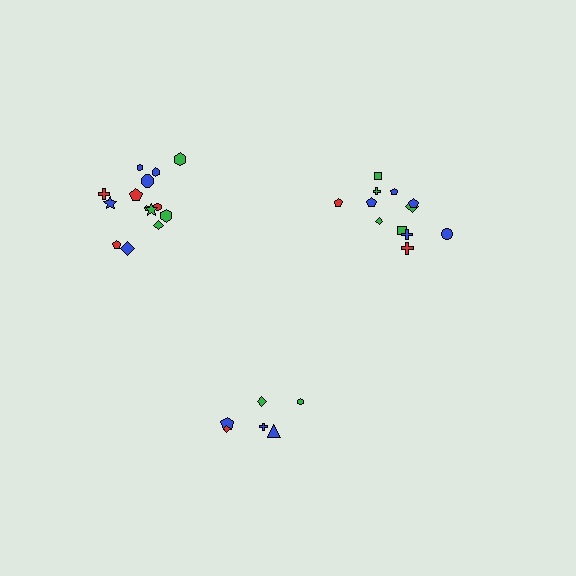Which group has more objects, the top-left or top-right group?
The top-left group.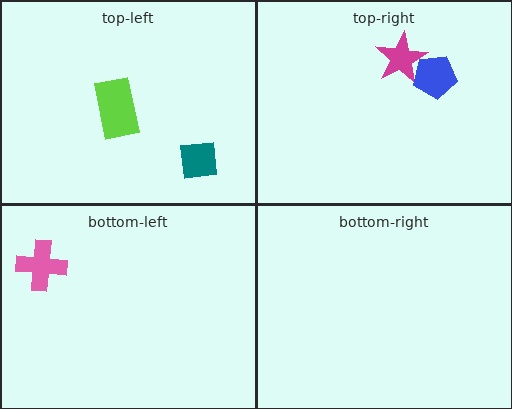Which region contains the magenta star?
The top-right region.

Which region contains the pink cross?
The bottom-left region.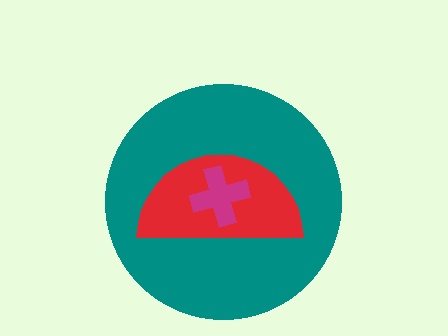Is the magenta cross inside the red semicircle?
Yes.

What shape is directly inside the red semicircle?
The magenta cross.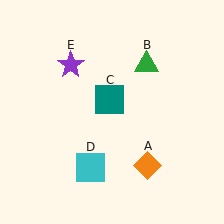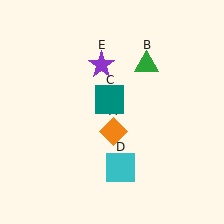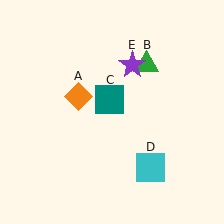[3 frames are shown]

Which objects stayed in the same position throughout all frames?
Green triangle (object B) and teal square (object C) remained stationary.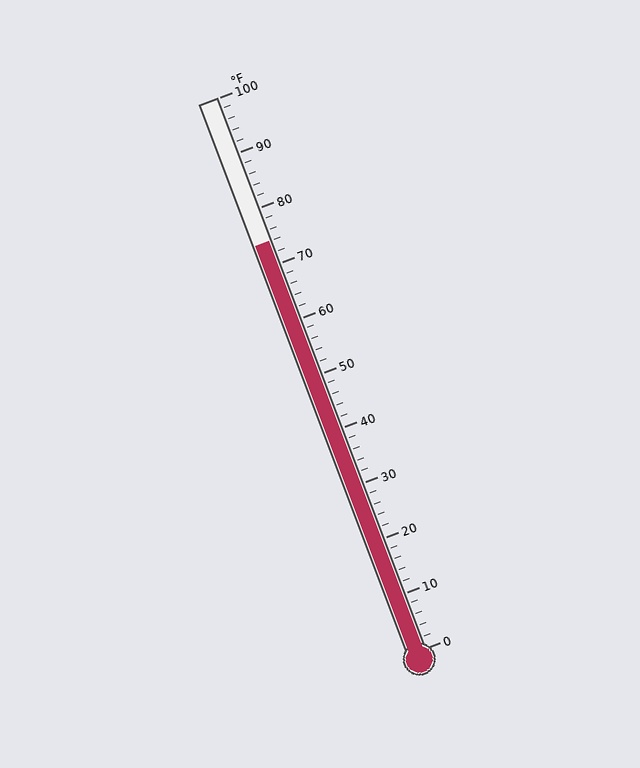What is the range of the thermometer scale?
The thermometer scale ranges from 0°F to 100°F.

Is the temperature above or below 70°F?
The temperature is above 70°F.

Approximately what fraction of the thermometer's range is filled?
The thermometer is filled to approximately 75% of its range.